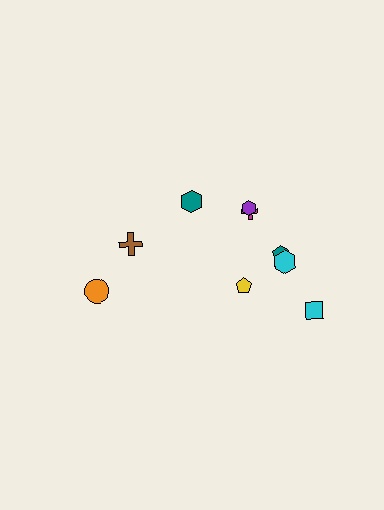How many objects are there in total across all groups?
There are 9 objects.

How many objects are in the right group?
There are 6 objects.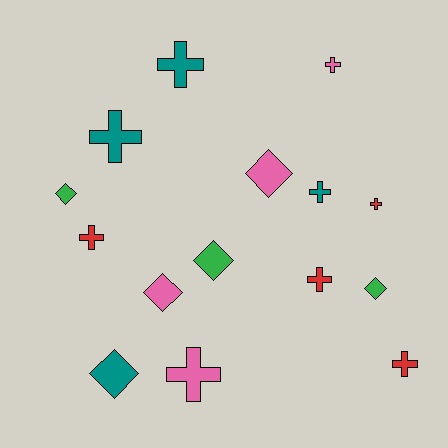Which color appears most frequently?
Pink, with 4 objects.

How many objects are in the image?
There are 15 objects.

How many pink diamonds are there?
There are 2 pink diamonds.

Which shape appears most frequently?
Cross, with 9 objects.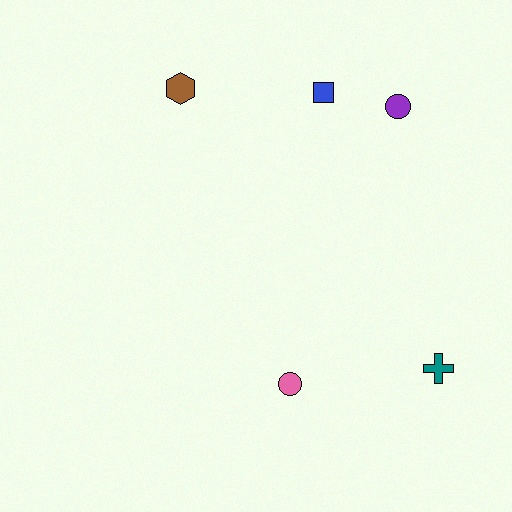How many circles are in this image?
There are 2 circles.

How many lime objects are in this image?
There are no lime objects.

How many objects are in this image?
There are 5 objects.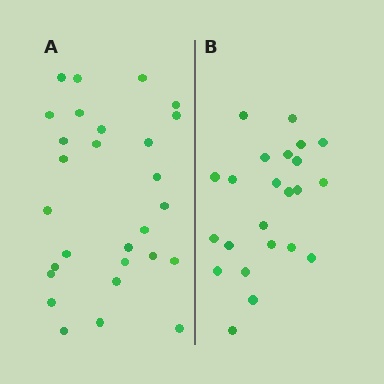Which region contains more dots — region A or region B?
Region A (the left region) has more dots.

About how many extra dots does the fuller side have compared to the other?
Region A has about 5 more dots than region B.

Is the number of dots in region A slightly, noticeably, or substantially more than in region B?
Region A has only slightly more — the two regions are fairly close. The ratio is roughly 1.2 to 1.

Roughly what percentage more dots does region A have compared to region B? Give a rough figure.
About 20% more.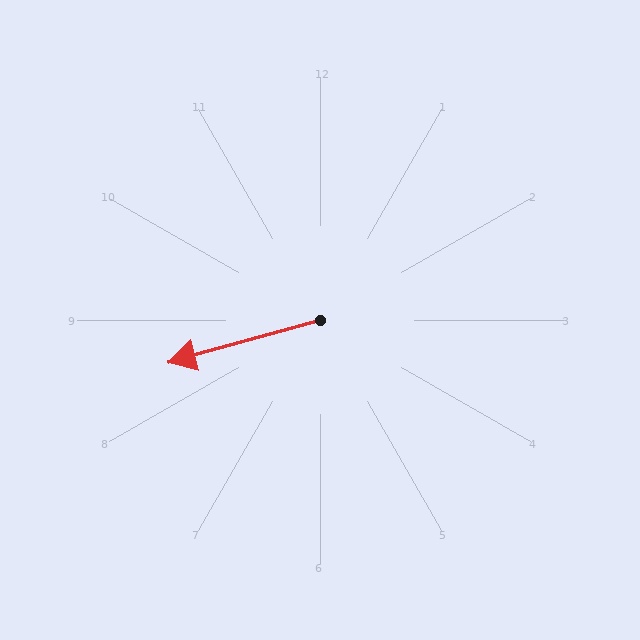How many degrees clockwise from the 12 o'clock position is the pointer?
Approximately 254 degrees.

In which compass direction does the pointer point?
West.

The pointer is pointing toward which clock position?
Roughly 8 o'clock.